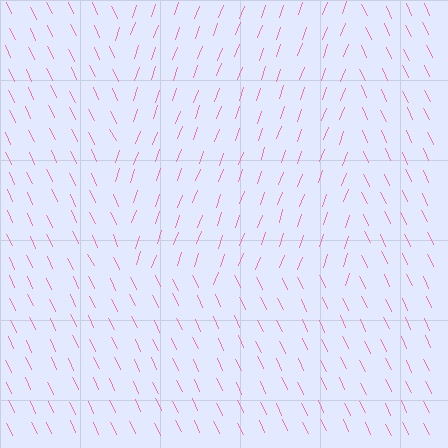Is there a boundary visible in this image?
Yes, there is a texture boundary formed by a change in line orientation.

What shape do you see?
I see a rectangle.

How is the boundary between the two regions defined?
The boundary is defined purely by a change in line orientation (approximately 45 degrees difference). All lines are the same color and thickness.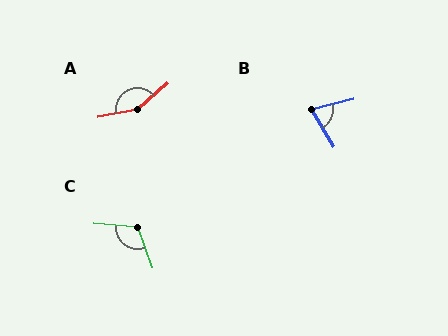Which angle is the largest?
A, at approximately 150 degrees.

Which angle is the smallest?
B, at approximately 73 degrees.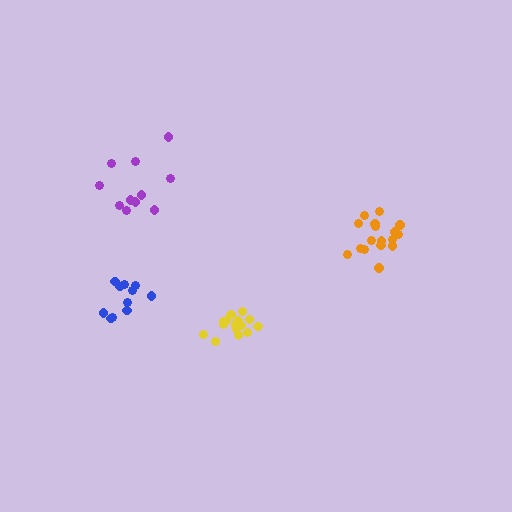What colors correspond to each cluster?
The clusters are colored: blue, orange, purple, yellow.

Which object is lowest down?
The yellow cluster is bottommost.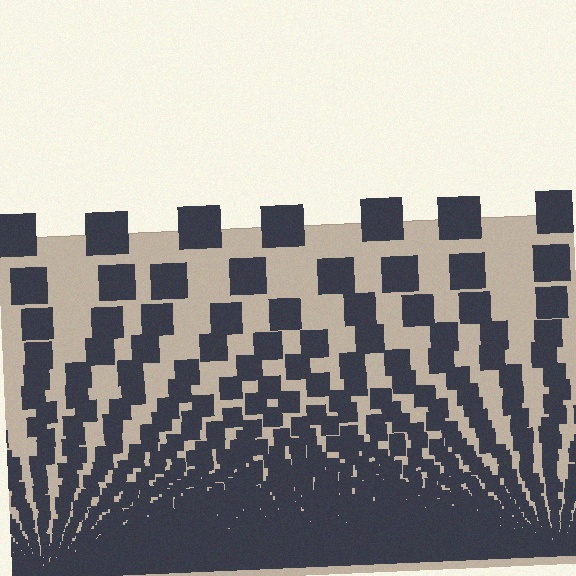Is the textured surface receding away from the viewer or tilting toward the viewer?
The surface appears to tilt toward the viewer. Texture elements get larger and sparser toward the top.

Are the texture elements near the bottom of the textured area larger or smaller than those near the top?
Smaller. The gradient is inverted — elements near the bottom are smaller and denser.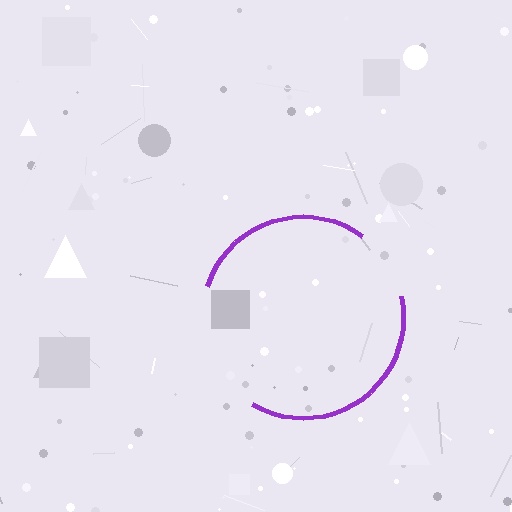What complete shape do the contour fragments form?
The contour fragments form a circle.